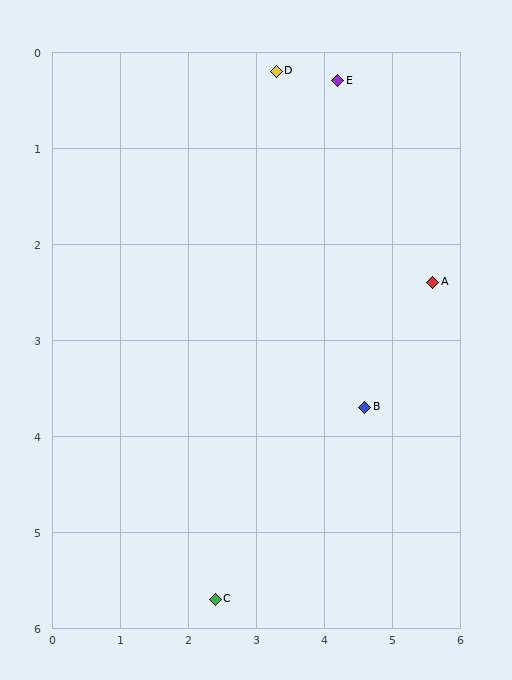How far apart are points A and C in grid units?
Points A and C are about 4.6 grid units apart.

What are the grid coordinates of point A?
Point A is at approximately (5.6, 2.4).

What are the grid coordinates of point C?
Point C is at approximately (2.4, 5.7).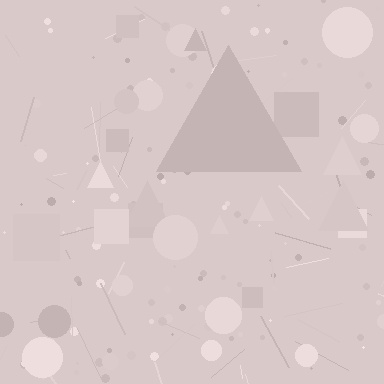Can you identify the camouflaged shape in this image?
The camouflaged shape is a triangle.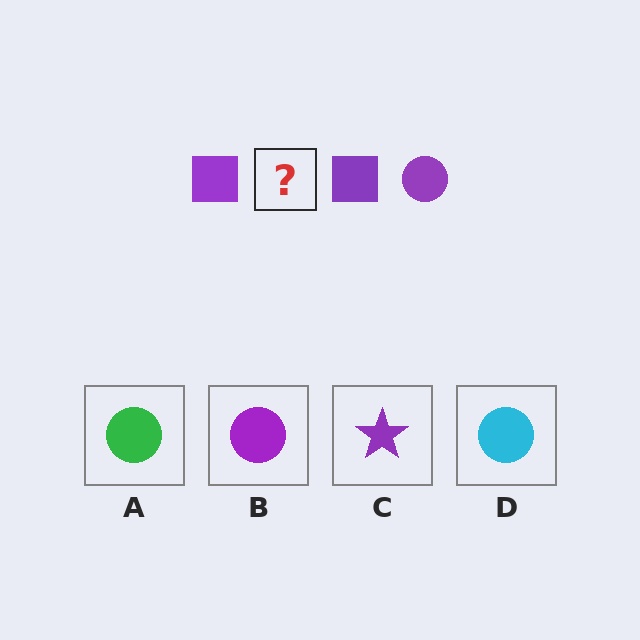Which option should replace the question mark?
Option B.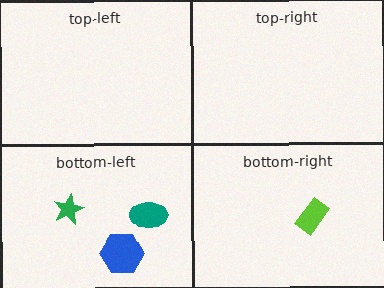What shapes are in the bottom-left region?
The teal ellipse, the blue hexagon, the green star.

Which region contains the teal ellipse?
The bottom-left region.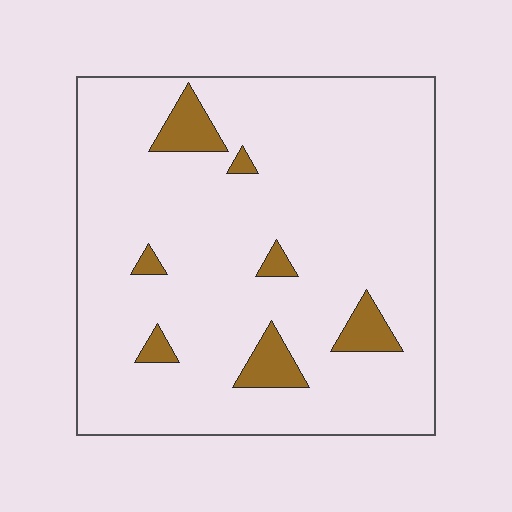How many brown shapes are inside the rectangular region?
7.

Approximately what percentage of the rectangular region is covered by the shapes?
Approximately 10%.